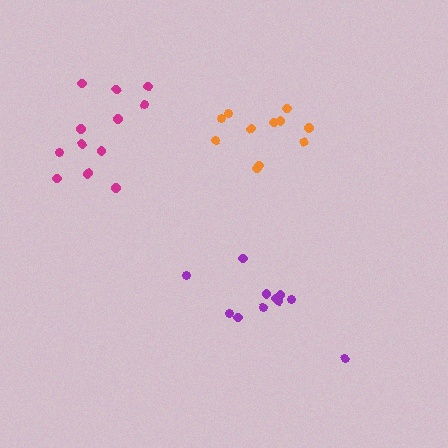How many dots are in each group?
Group 1: 11 dots, Group 2: 12 dots, Group 3: 11 dots (34 total).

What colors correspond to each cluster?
The clusters are colored: purple, magenta, orange.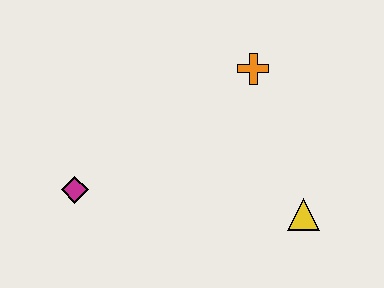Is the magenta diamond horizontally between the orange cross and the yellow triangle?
No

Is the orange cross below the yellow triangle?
No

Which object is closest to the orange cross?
The yellow triangle is closest to the orange cross.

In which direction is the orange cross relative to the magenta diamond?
The orange cross is to the right of the magenta diamond.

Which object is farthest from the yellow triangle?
The magenta diamond is farthest from the yellow triangle.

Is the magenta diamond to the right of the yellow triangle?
No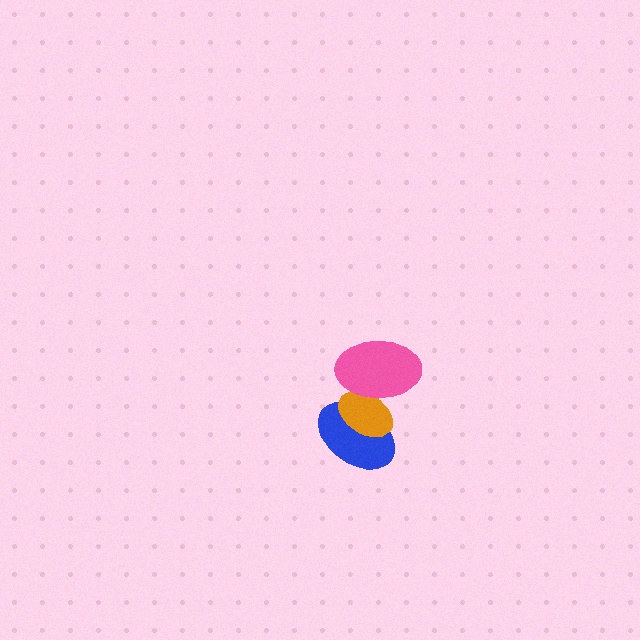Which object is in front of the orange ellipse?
The pink ellipse is in front of the orange ellipse.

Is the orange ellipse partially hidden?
Yes, it is partially covered by another shape.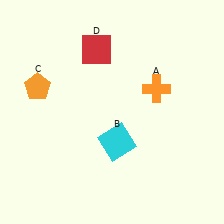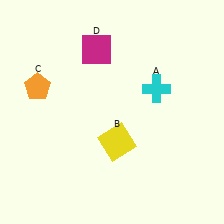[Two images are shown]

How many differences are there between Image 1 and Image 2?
There are 3 differences between the two images.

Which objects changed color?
A changed from orange to cyan. B changed from cyan to yellow. D changed from red to magenta.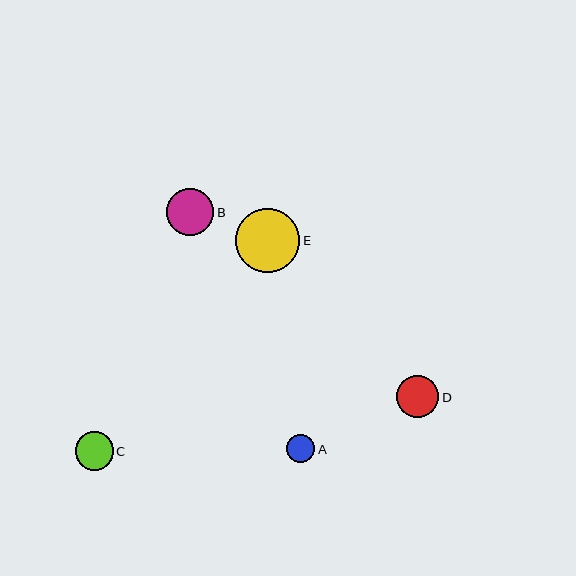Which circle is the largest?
Circle E is the largest with a size of approximately 64 pixels.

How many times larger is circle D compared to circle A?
Circle D is approximately 1.5 times the size of circle A.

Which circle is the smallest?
Circle A is the smallest with a size of approximately 29 pixels.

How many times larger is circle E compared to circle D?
Circle E is approximately 1.5 times the size of circle D.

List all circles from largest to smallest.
From largest to smallest: E, B, D, C, A.